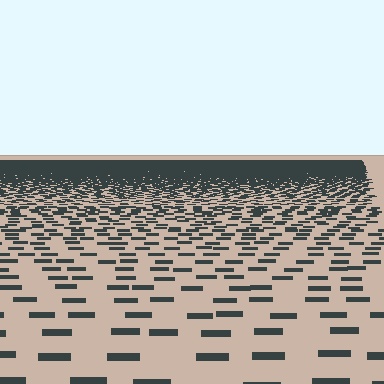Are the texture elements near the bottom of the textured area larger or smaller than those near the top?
Larger. Near the bottom, elements are closer to the viewer and appear at a bigger on-screen size.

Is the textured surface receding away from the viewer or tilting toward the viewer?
The surface is receding away from the viewer. Texture elements get smaller and denser toward the top.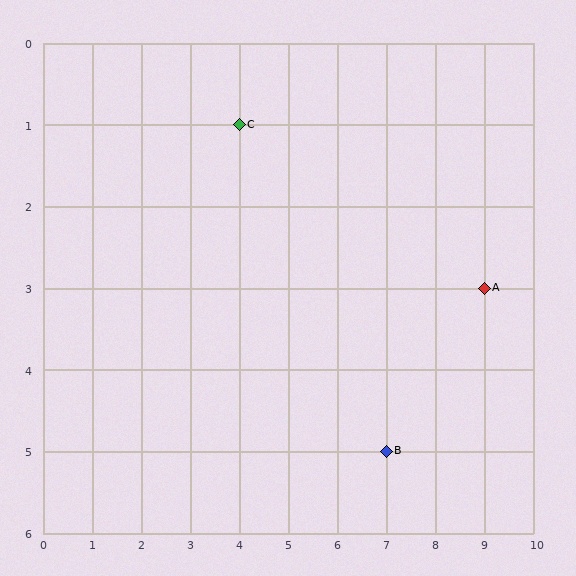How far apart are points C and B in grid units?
Points C and B are 3 columns and 4 rows apart (about 5.0 grid units diagonally).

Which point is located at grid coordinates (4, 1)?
Point C is at (4, 1).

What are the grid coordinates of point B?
Point B is at grid coordinates (7, 5).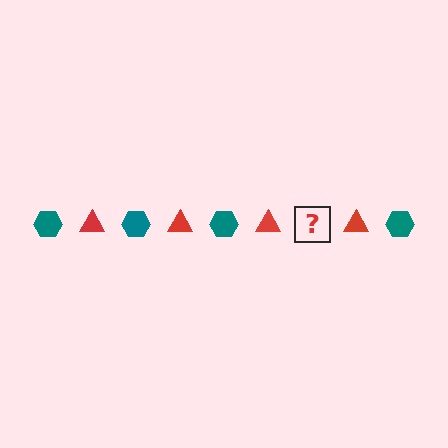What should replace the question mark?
The question mark should be replaced with a teal hexagon.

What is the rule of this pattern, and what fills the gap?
The rule is that the pattern alternates between teal hexagon and red triangle. The gap should be filled with a teal hexagon.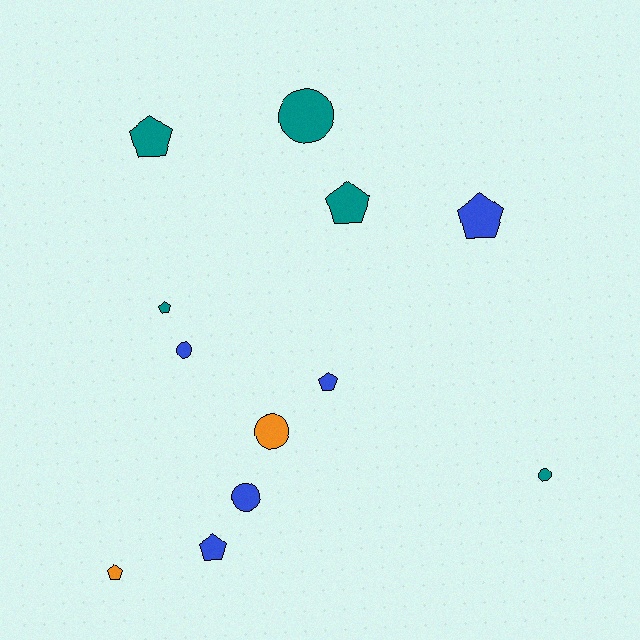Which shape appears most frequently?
Pentagon, with 7 objects.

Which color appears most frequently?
Teal, with 5 objects.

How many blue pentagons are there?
There are 3 blue pentagons.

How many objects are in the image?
There are 12 objects.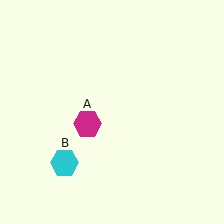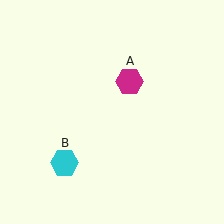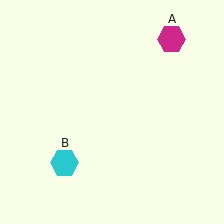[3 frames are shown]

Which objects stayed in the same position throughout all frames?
Cyan hexagon (object B) remained stationary.